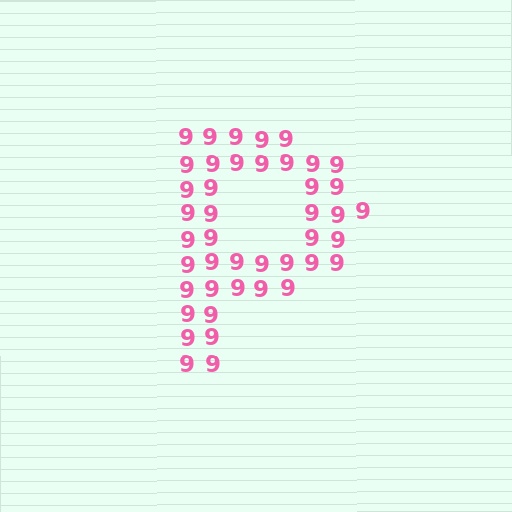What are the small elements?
The small elements are digit 9's.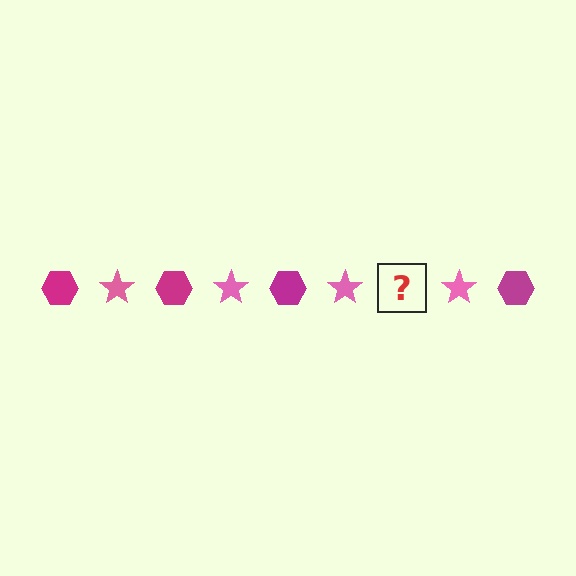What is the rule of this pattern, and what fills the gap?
The rule is that the pattern alternates between magenta hexagon and pink star. The gap should be filled with a magenta hexagon.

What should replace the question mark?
The question mark should be replaced with a magenta hexagon.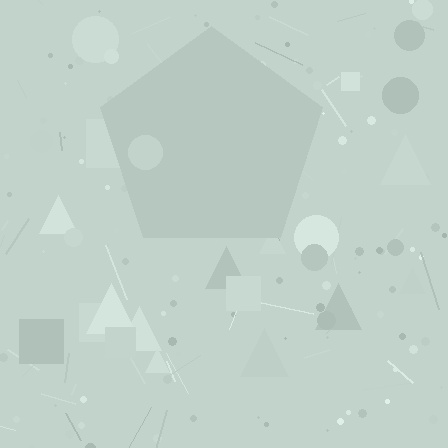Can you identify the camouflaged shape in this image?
The camouflaged shape is a pentagon.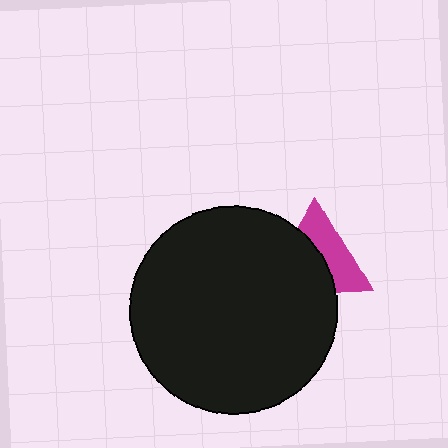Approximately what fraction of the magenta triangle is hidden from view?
Roughly 52% of the magenta triangle is hidden behind the black circle.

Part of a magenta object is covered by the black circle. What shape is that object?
It is a triangle.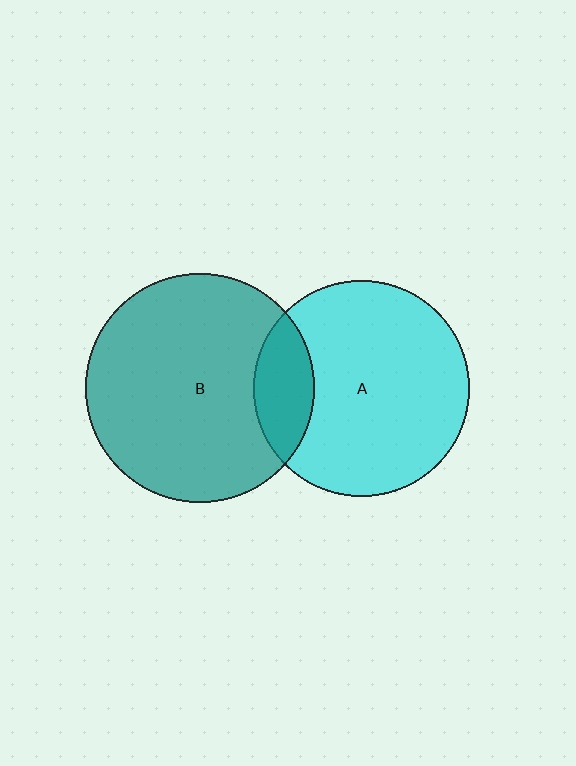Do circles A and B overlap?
Yes.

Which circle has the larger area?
Circle B (teal).